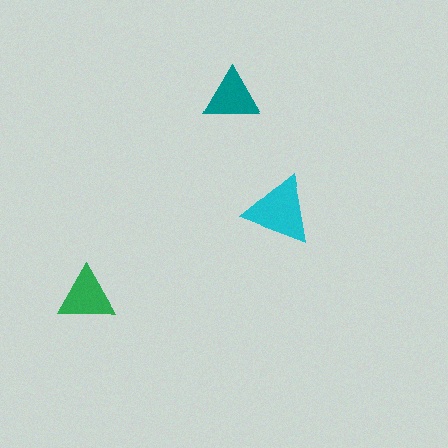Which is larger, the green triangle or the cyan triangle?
The cyan one.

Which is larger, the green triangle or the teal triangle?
The green one.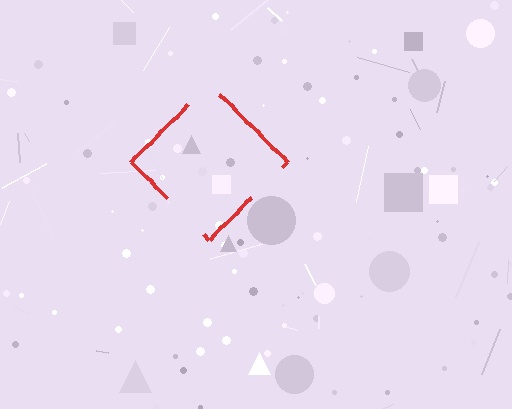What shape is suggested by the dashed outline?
The dashed outline suggests a diamond.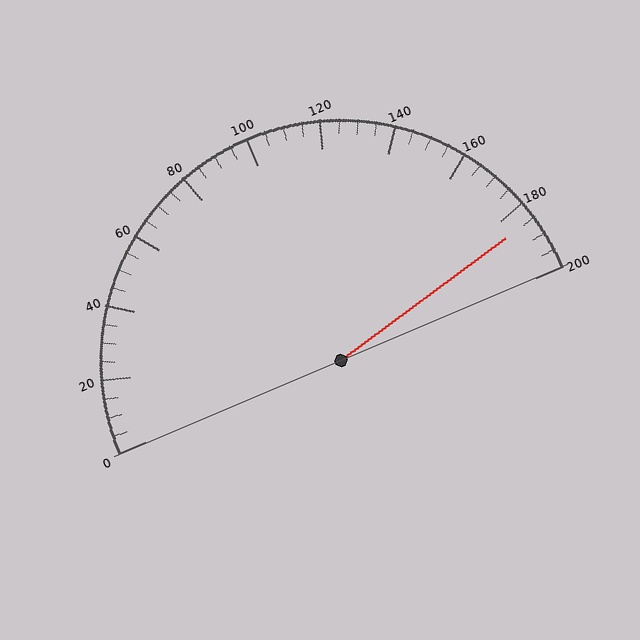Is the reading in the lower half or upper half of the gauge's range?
The reading is in the upper half of the range (0 to 200).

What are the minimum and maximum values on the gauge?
The gauge ranges from 0 to 200.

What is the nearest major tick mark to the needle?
The nearest major tick mark is 180.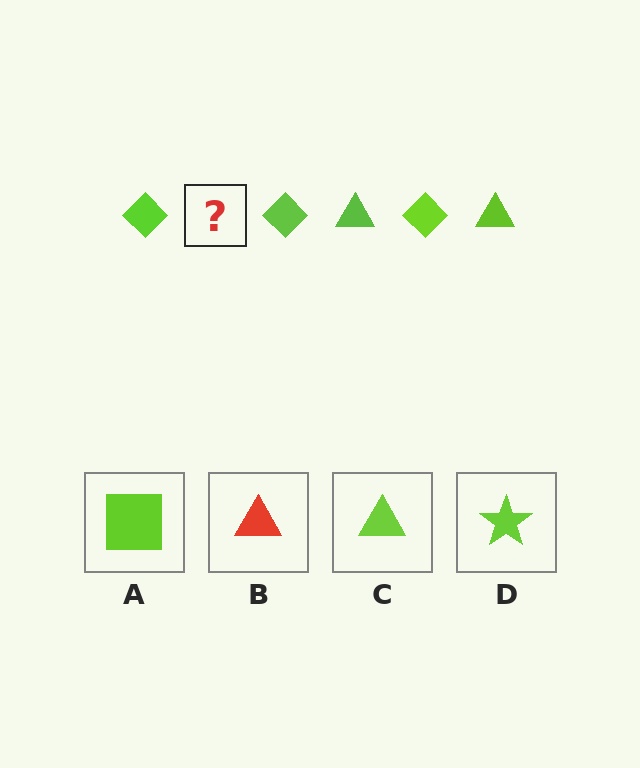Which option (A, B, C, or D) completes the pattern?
C.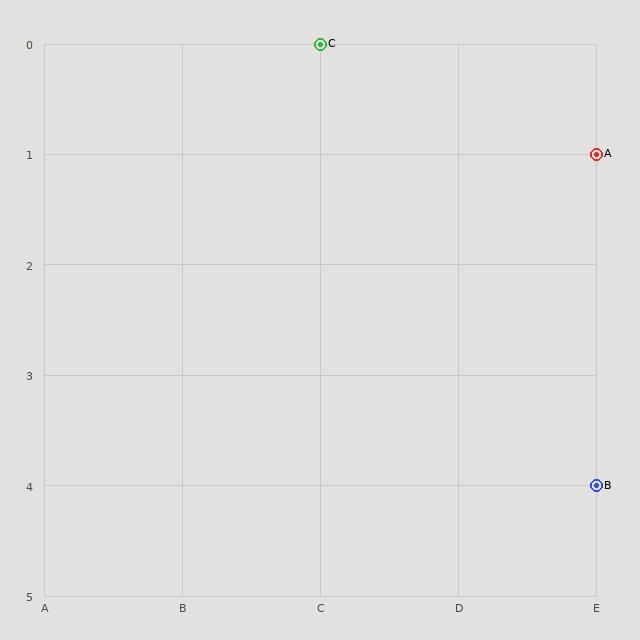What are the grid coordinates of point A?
Point A is at grid coordinates (E, 1).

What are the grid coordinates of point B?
Point B is at grid coordinates (E, 4).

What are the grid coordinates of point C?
Point C is at grid coordinates (C, 0).